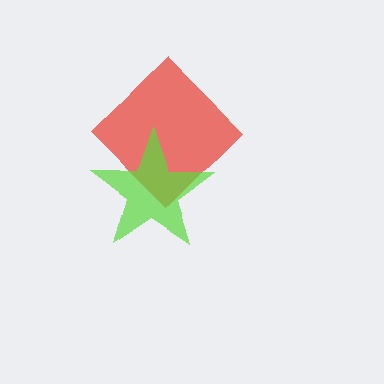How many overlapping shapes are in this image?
There are 2 overlapping shapes in the image.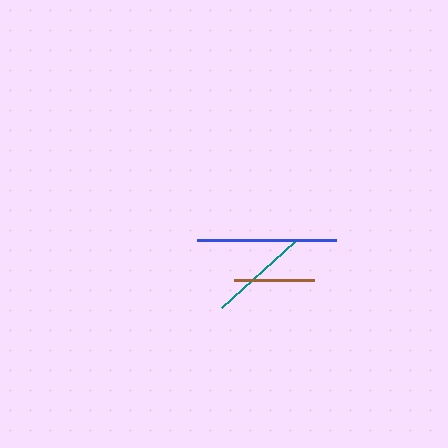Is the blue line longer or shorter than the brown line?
The blue line is longer than the brown line.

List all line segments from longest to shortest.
From longest to shortest: blue, teal, brown.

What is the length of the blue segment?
The blue segment is approximately 139 pixels long.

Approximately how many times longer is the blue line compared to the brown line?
The blue line is approximately 1.7 times the length of the brown line.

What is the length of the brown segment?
The brown segment is approximately 81 pixels long.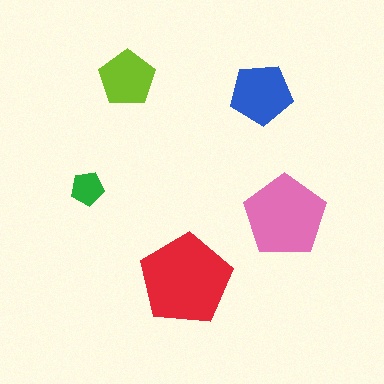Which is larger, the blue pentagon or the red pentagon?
The red one.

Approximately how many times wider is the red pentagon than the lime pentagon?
About 1.5 times wider.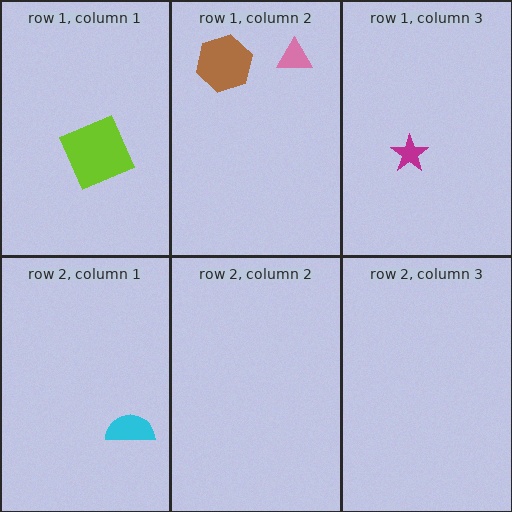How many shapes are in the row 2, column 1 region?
1.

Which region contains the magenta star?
The row 1, column 3 region.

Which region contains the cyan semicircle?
The row 2, column 1 region.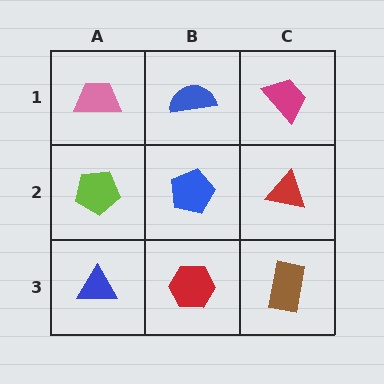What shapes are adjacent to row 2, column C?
A magenta trapezoid (row 1, column C), a brown rectangle (row 3, column C), a blue pentagon (row 2, column B).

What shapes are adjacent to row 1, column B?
A blue pentagon (row 2, column B), a pink trapezoid (row 1, column A), a magenta trapezoid (row 1, column C).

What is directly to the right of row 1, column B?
A magenta trapezoid.